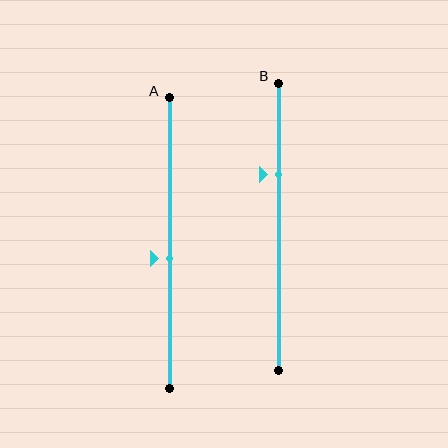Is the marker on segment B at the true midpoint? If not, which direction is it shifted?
No, the marker on segment B is shifted upward by about 18% of the segment length.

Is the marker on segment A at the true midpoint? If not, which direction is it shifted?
No, the marker on segment A is shifted downward by about 5% of the segment length.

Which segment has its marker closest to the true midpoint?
Segment A has its marker closest to the true midpoint.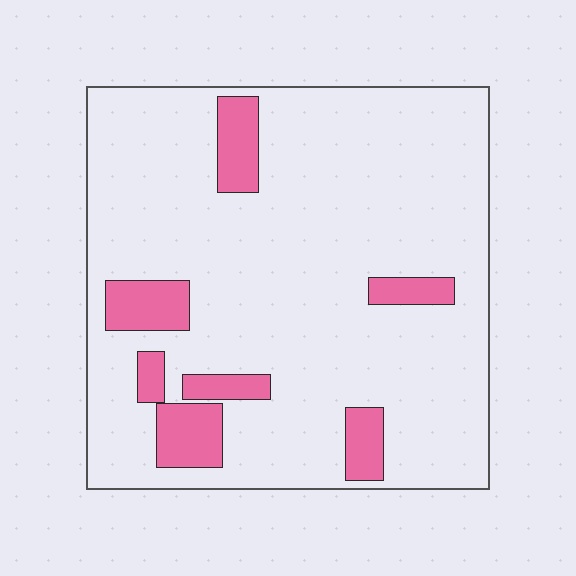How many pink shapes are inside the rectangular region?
7.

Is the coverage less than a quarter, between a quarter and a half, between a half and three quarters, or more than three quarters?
Less than a quarter.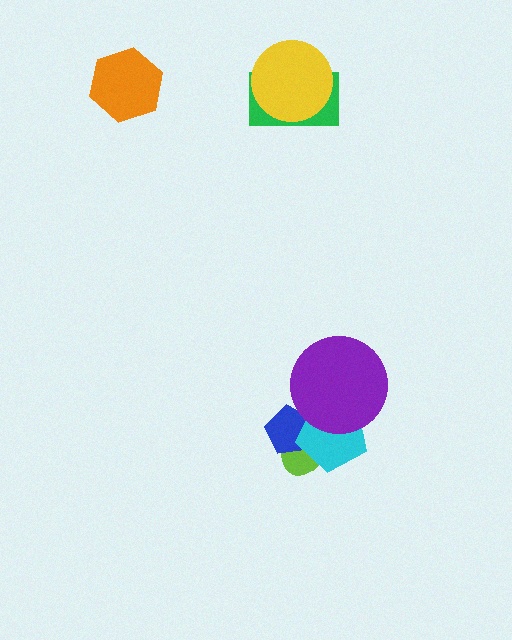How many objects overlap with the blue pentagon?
3 objects overlap with the blue pentagon.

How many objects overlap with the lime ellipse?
3 objects overlap with the lime ellipse.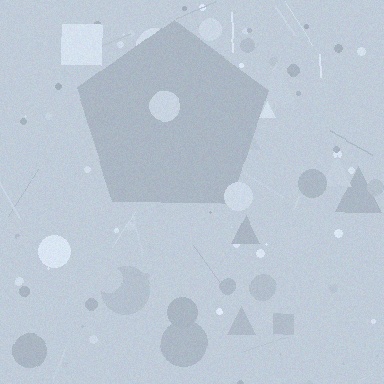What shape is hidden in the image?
A pentagon is hidden in the image.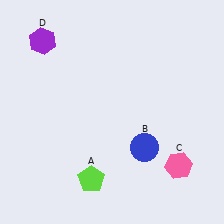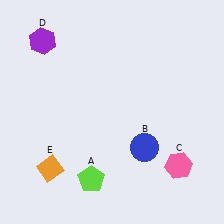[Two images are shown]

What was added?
An orange diamond (E) was added in Image 2.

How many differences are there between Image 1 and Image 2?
There is 1 difference between the two images.